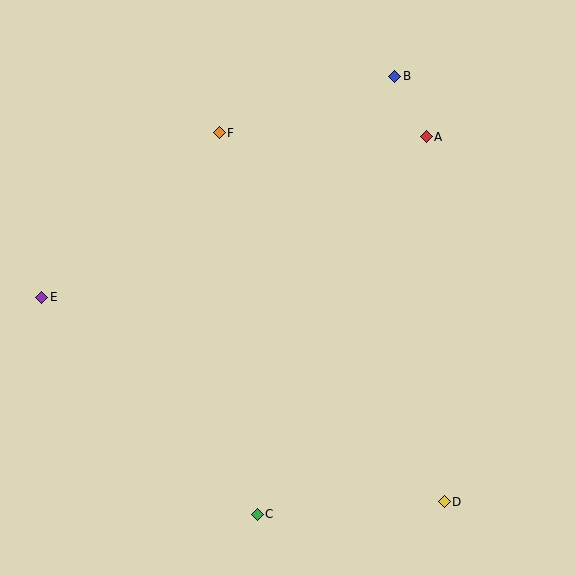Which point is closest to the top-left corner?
Point F is closest to the top-left corner.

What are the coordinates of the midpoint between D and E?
The midpoint between D and E is at (243, 400).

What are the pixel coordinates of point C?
Point C is at (257, 514).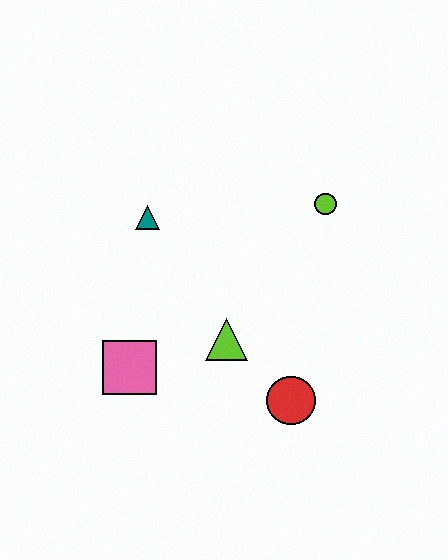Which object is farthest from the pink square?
The lime circle is farthest from the pink square.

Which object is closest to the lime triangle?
The red circle is closest to the lime triangle.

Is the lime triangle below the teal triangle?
Yes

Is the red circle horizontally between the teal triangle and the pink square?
No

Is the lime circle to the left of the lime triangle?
No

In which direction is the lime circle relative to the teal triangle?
The lime circle is to the right of the teal triangle.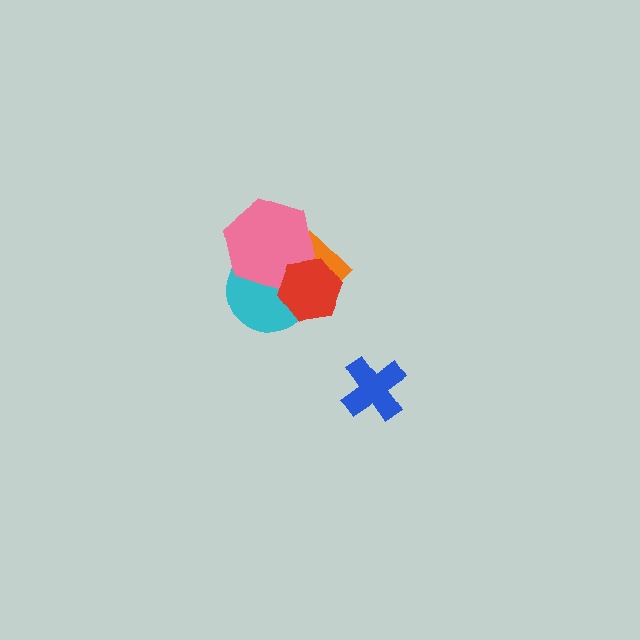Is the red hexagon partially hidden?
No, no other shape covers it.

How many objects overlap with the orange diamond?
3 objects overlap with the orange diamond.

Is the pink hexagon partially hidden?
Yes, it is partially covered by another shape.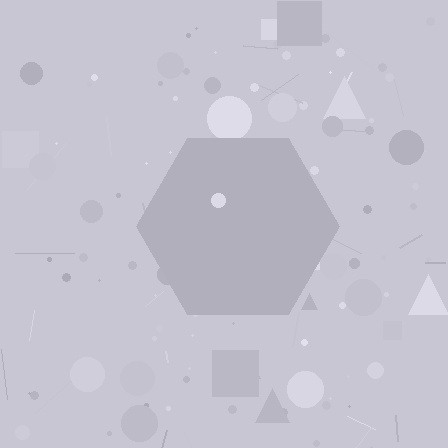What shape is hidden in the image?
A hexagon is hidden in the image.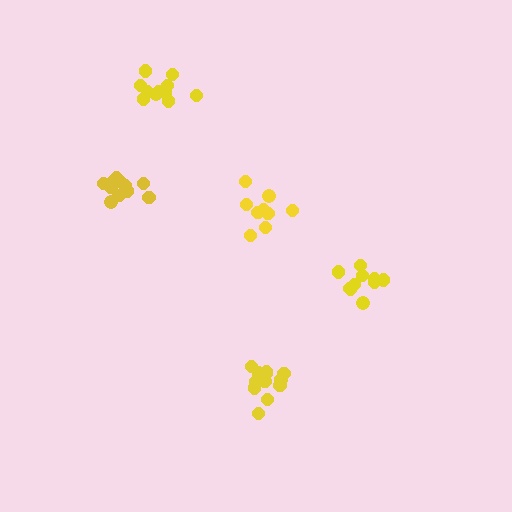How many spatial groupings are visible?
There are 5 spatial groupings.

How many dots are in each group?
Group 1: 9 dots, Group 2: 10 dots, Group 3: 12 dots, Group 4: 14 dots, Group 5: 11 dots (56 total).